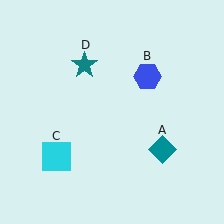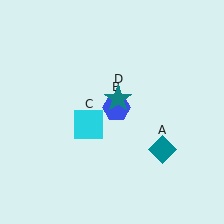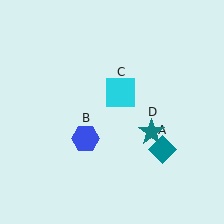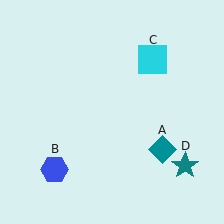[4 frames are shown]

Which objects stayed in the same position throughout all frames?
Teal diamond (object A) remained stationary.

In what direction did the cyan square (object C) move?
The cyan square (object C) moved up and to the right.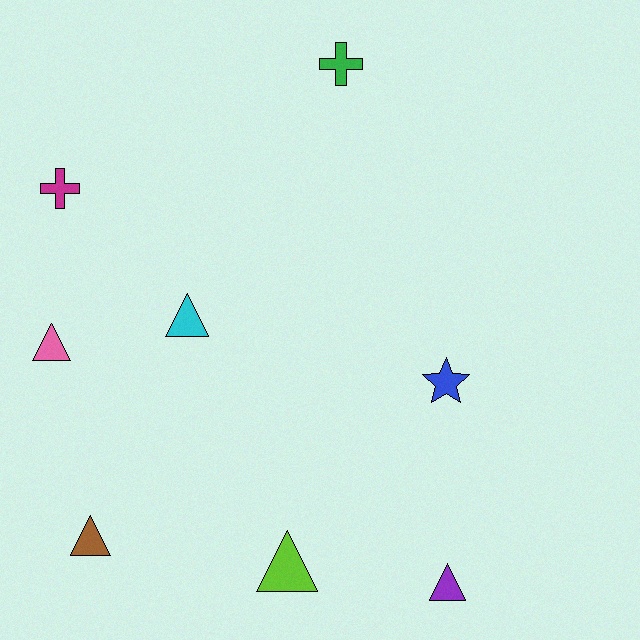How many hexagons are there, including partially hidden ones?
There are no hexagons.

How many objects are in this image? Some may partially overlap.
There are 8 objects.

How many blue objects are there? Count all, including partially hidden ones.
There is 1 blue object.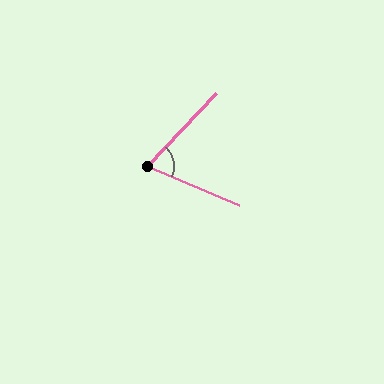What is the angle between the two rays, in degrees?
Approximately 70 degrees.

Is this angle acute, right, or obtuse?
It is acute.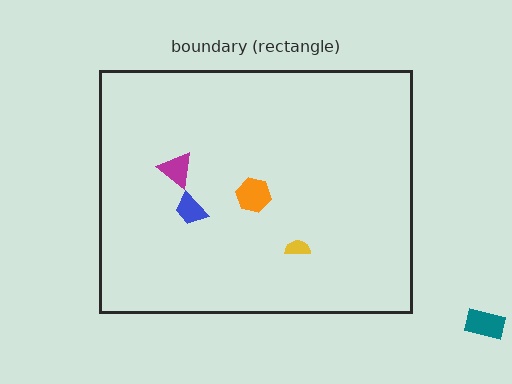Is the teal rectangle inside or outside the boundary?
Outside.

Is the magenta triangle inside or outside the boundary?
Inside.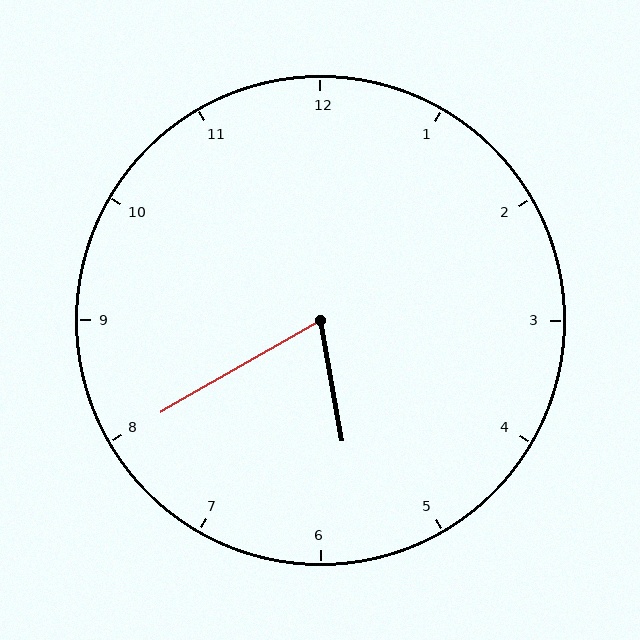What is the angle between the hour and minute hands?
Approximately 70 degrees.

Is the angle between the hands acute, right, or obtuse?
It is acute.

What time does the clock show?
5:40.